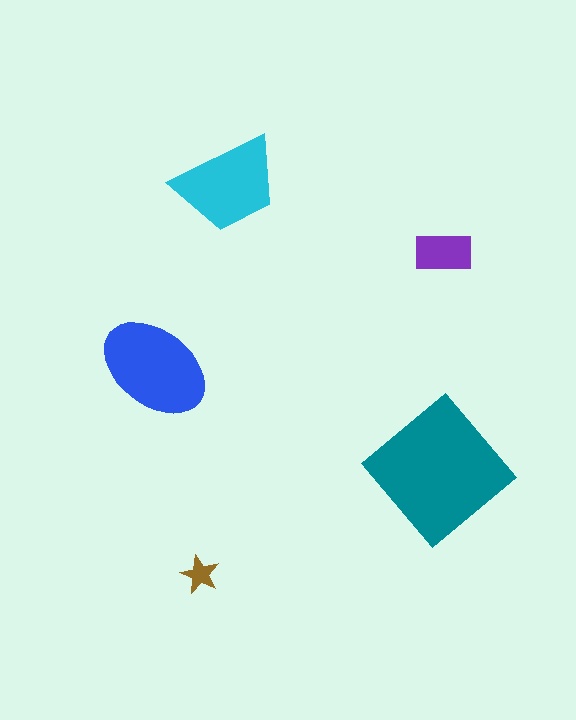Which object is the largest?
The teal diamond.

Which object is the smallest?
The brown star.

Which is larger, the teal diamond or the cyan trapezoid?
The teal diamond.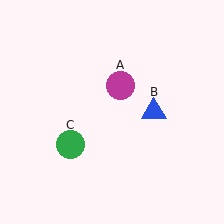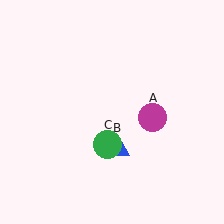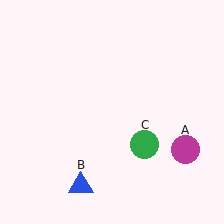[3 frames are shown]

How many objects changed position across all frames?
3 objects changed position: magenta circle (object A), blue triangle (object B), green circle (object C).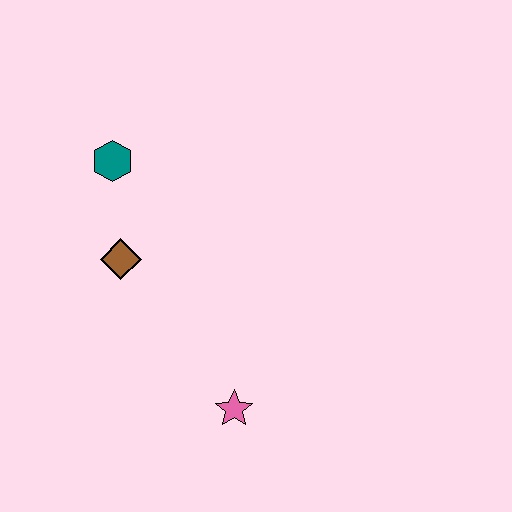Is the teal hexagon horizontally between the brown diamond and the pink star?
No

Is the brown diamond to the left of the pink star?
Yes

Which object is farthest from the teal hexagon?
The pink star is farthest from the teal hexagon.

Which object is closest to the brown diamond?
The teal hexagon is closest to the brown diamond.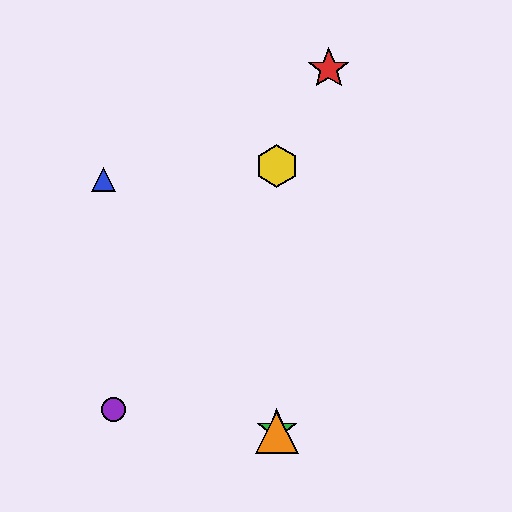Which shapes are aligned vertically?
The green star, the yellow hexagon, the orange triangle are aligned vertically.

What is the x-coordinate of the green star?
The green star is at x≈277.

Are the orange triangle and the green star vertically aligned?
Yes, both are at x≈277.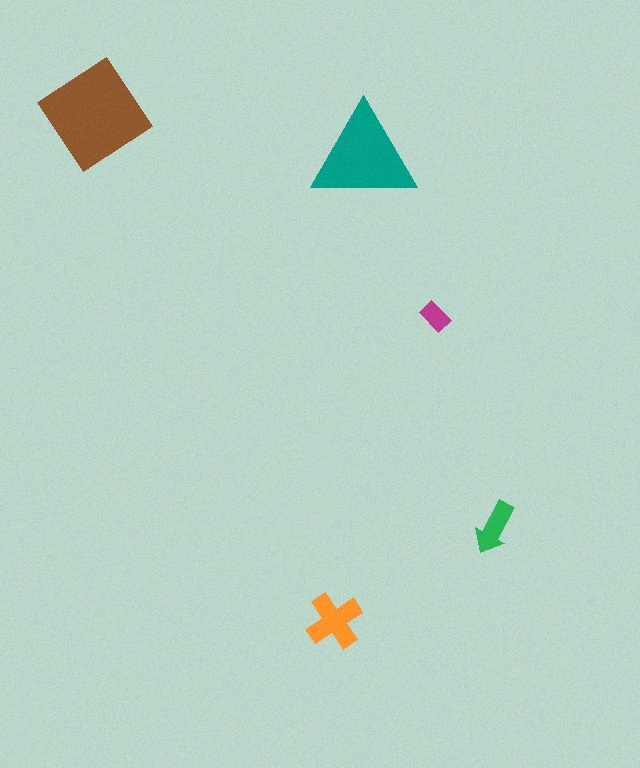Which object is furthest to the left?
The brown diamond is leftmost.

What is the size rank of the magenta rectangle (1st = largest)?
5th.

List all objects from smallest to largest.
The magenta rectangle, the green arrow, the orange cross, the teal triangle, the brown diamond.